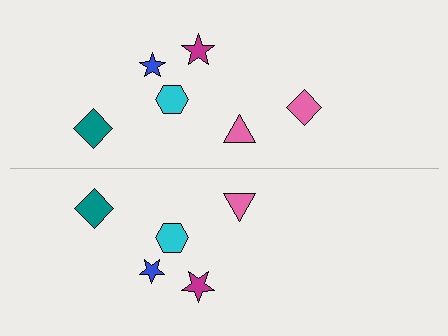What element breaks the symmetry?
A pink diamond is missing from the bottom side.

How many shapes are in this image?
There are 11 shapes in this image.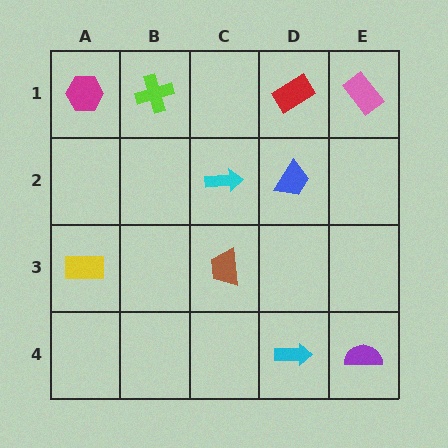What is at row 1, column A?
A magenta hexagon.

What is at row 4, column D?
A cyan arrow.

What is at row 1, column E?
A pink rectangle.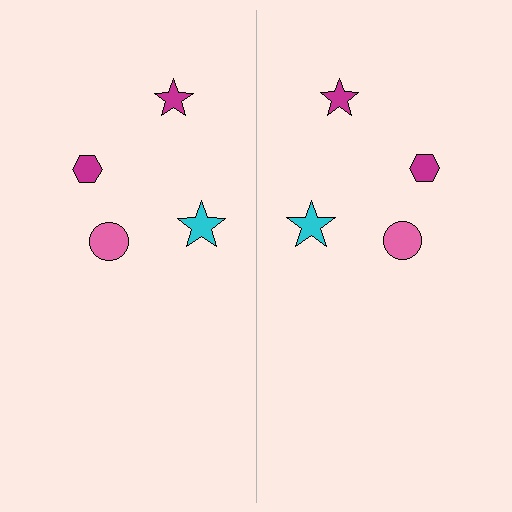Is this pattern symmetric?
Yes, this pattern has bilateral (reflection) symmetry.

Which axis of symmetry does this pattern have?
The pattern has a vertical axis of symmetry running through the center of the image.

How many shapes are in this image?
There are 8 shapes in this image.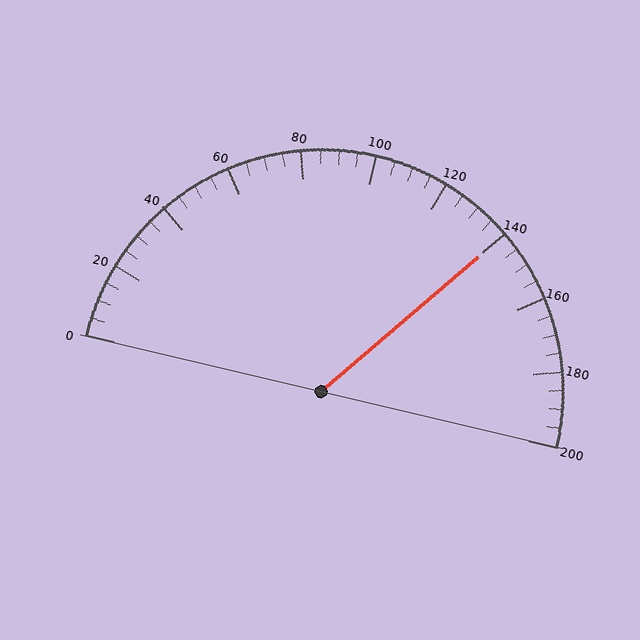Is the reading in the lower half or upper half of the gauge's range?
The reading is in the upper half of the range (0 to 200).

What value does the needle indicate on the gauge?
The needle indicates approximately 140.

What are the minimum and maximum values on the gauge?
The gauge ranges from 0 to 200.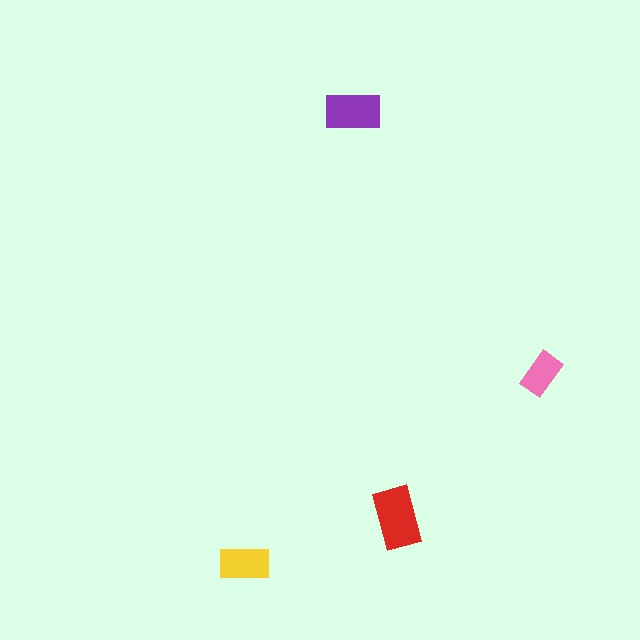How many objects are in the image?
There are 4 objects in the image.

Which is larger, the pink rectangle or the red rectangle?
The red one.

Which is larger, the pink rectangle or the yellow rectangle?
The yellow one.